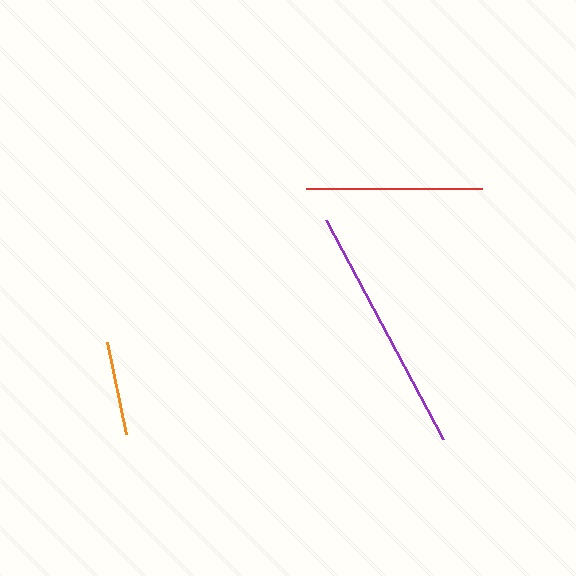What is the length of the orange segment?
The orange segment is approximately 94 pixels long.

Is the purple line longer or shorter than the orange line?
The purple line is longer than the orange line.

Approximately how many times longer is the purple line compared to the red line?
The purple line is approximately 1.4 times the length of the red line.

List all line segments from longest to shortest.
From longest to shortest: purple, red, orange.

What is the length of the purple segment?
The purple segment is approximately 249 pixels long.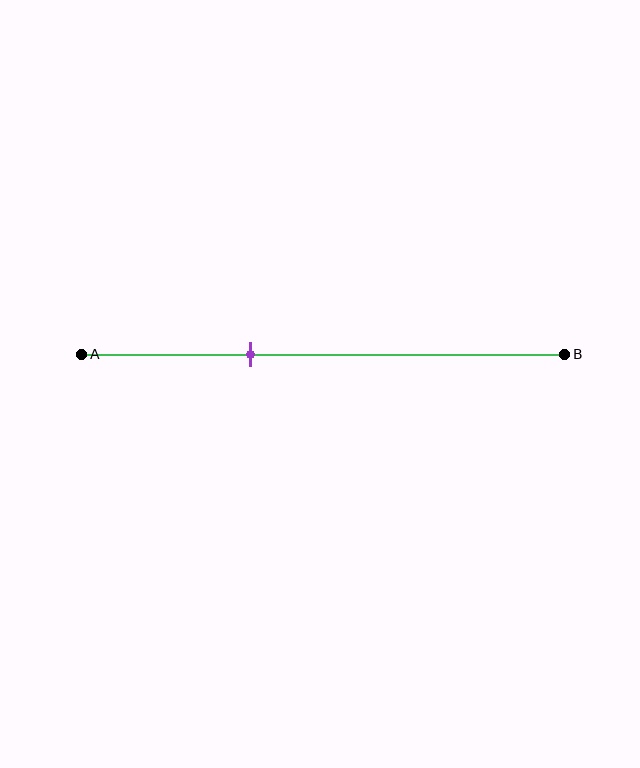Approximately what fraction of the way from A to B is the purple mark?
The purple mark is approximately 35% of the way from A to B.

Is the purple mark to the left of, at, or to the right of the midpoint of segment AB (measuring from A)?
The purple mark is to the left of the midpoint of segment AB.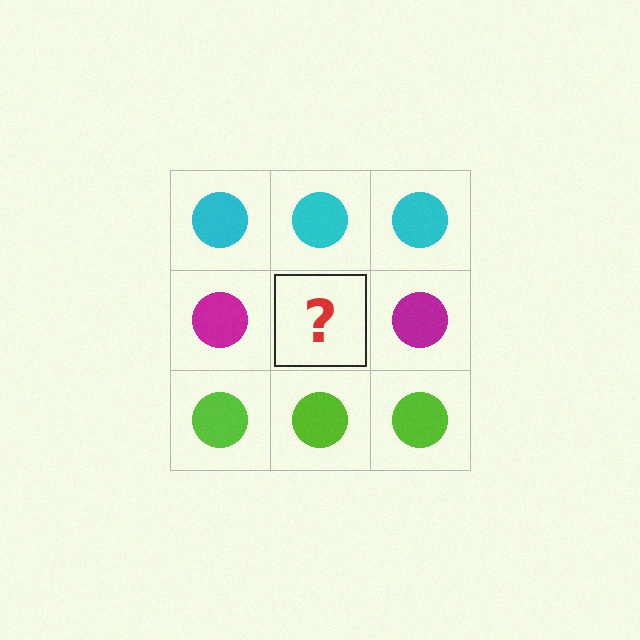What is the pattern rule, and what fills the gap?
The rule is that each row has a consistent color. The gap should be filled with a magenta circle.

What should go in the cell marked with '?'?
The missing cell should contain a magenta circle.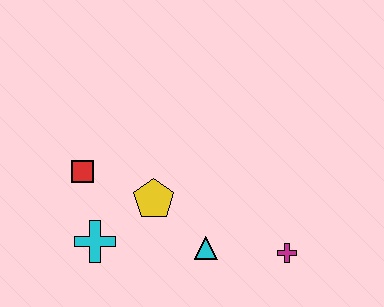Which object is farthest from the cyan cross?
The magenta cross is farthest from the cyan cross.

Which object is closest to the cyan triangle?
The yellow pentagon is closest to the cyan triangle.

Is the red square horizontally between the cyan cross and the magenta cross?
No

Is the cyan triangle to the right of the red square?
Yes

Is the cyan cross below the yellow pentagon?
Yes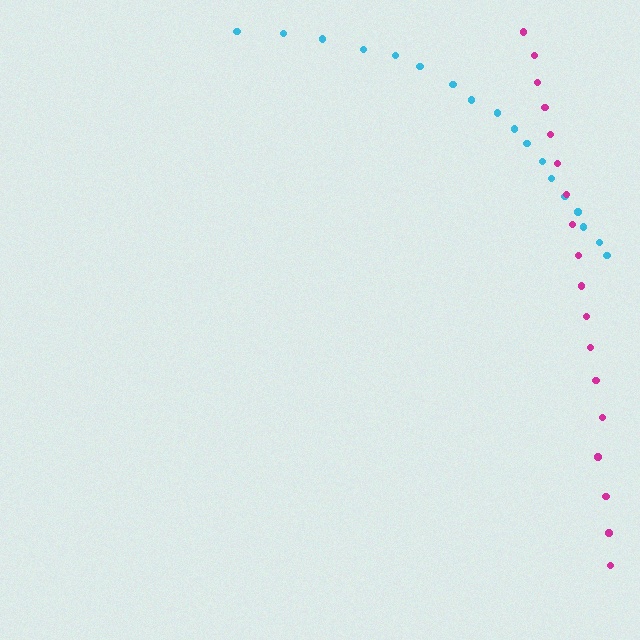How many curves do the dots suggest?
There are 2 distinct paths.